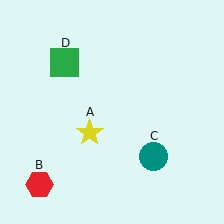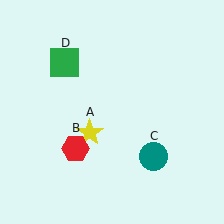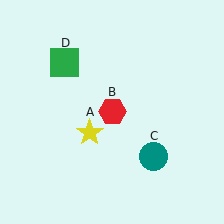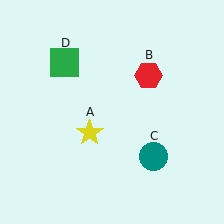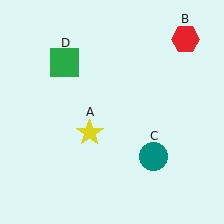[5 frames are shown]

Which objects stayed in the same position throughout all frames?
Yellow star (object A) and teal circle (object C) and green square (object D) remained stationary.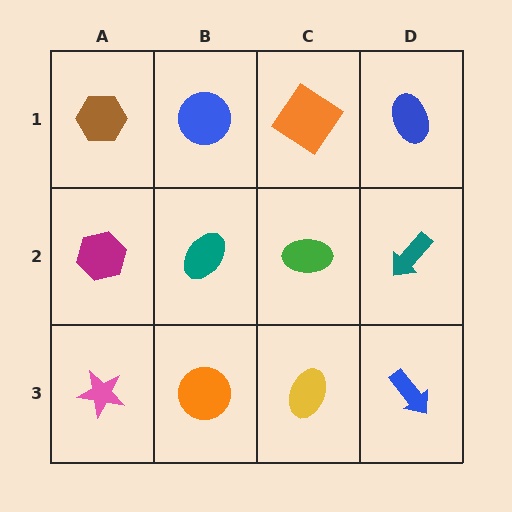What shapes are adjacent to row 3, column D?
A teal arrow (row 2, column D), a yellow ellipse (row 3, column C).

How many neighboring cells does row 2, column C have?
4.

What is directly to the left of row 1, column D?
An orange diamond.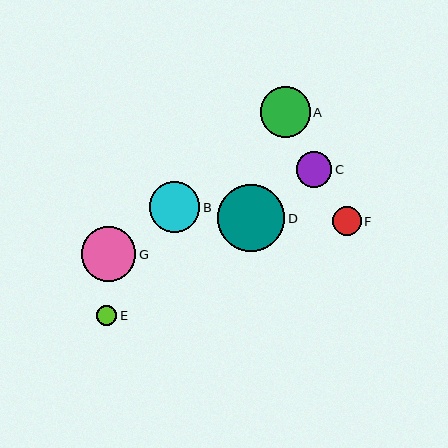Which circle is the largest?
Circle D is the largest with a size of approximately 68 pixels.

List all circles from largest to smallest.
From largest to smallest: D, G, A, B, C, F, E.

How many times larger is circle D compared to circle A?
Circle D is approximately 1.3 times the size of circle A.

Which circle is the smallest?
Circle E is the smallest with a size of approximately 21 pixels.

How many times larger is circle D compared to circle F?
Circle D is approximately 2.3 times the size of circle F.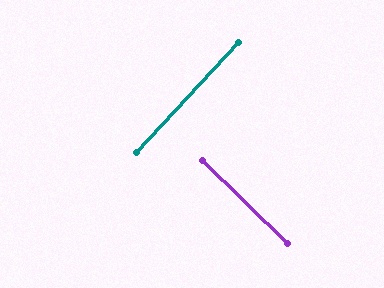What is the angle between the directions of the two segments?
Approximately 89 degrees.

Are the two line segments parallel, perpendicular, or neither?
Perpendicular — they meet at approximately 89°.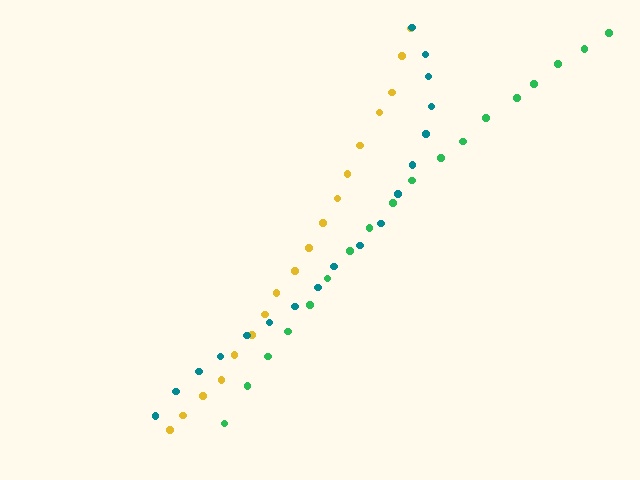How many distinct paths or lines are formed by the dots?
There are 3 distinct paths.